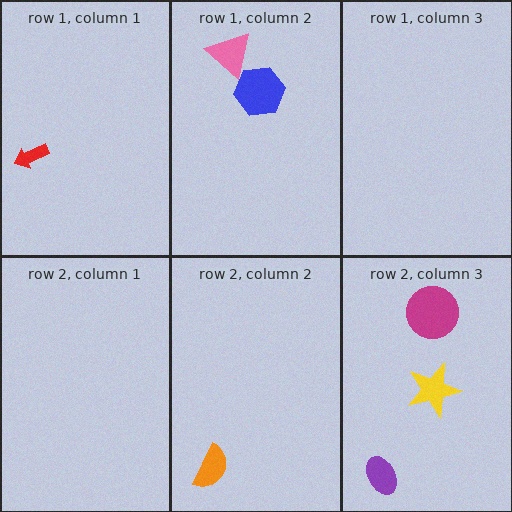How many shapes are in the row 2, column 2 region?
1.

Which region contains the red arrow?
The row 1, column 1 region.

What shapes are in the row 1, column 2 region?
The blue hexagon, the pink triangle.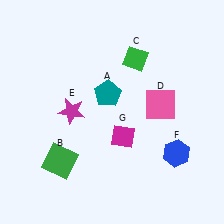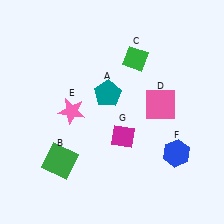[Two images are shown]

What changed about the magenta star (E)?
In Image 1, E is magenta. In Image 2, it changed to pink.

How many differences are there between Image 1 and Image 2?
There is 1 difference between the two images.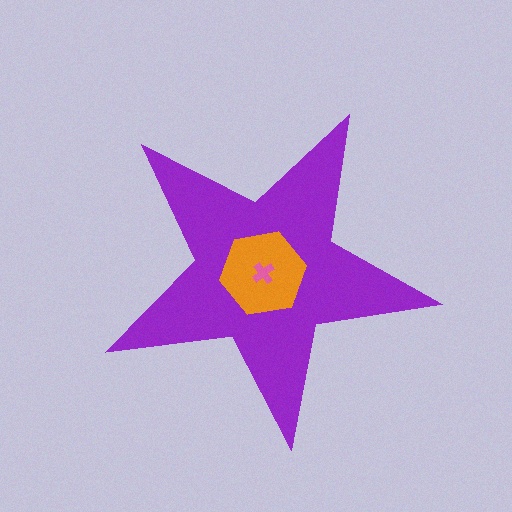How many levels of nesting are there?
3.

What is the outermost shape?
The purple star.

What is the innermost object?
The pink cross.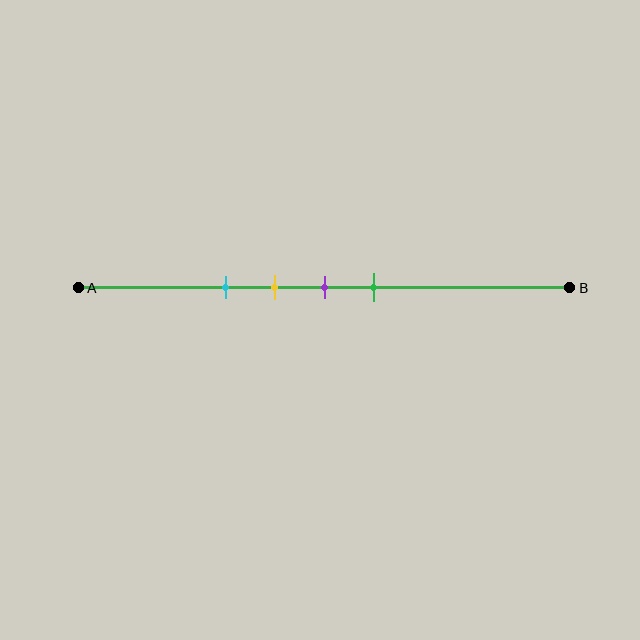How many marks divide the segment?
There are 4 marks dividing the segment.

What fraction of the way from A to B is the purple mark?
The purple mark is approximately 50% (0.5) of the way from A to B.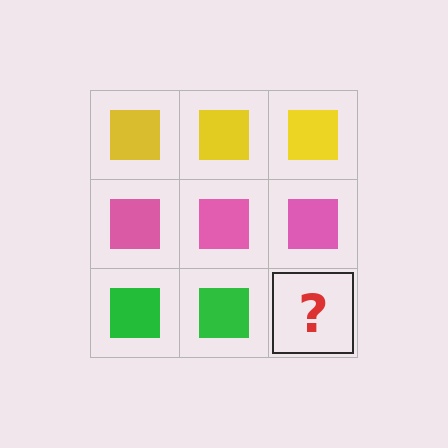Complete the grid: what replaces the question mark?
The question mark should be replaced with a green square.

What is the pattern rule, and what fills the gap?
The rule is that each row has a consistent color. The gap should be filled with a green square.